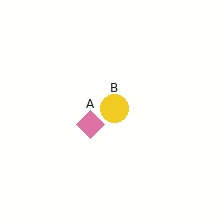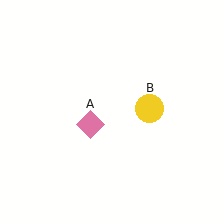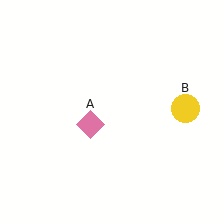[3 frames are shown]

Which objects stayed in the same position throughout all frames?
Pink diamond (object A) remained stationary.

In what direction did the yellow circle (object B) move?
The yellow circle (object B) moved right.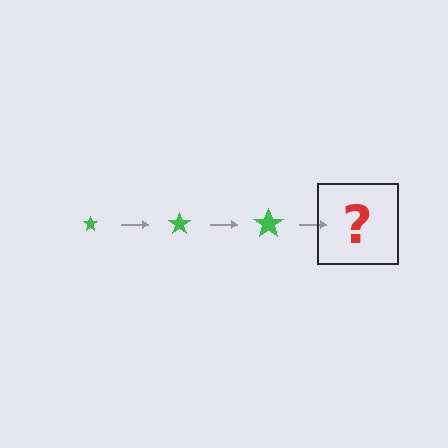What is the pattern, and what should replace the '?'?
The pattern is that the star gets progressively larger each step. The '?' should be a green star, larger than the previous one.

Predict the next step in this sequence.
The next step is a green star, larger than the previous one.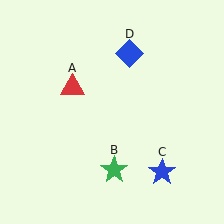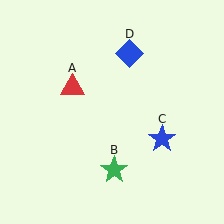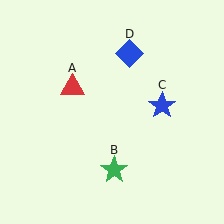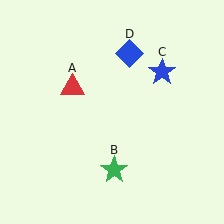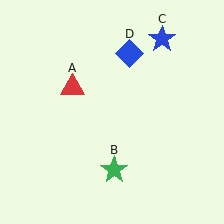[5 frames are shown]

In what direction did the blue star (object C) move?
The blue star (object C) moved up.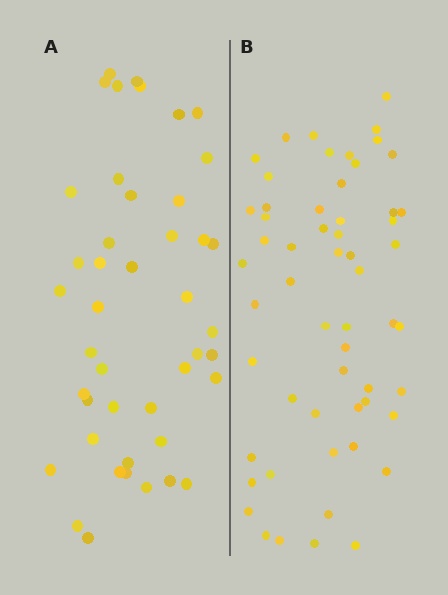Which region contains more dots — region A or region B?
Region B (the right region) has more dots.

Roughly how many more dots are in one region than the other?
Region B has approximately 15 more dots than region A.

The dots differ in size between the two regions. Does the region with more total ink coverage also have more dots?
No. Region A has more total ink coverage because its dots are larger, but region B actually contains more individual dots. Total area can be misleading — the number of items is what matters here.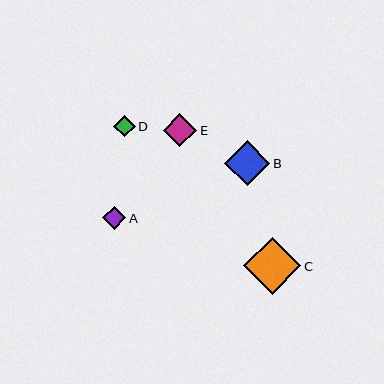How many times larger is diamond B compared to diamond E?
Diamond B is approximately 1.4 times the size of diamond E.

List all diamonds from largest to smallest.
From largest to smallest: C, B, E, A, D.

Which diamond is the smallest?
Diamond D is the smallest with a size of approximately 21 pixels.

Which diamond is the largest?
Diamond C is the largest with a size of approximately 58 pixels.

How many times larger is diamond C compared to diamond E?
Diamond C is approximately 1.7 times the size of diamond E.